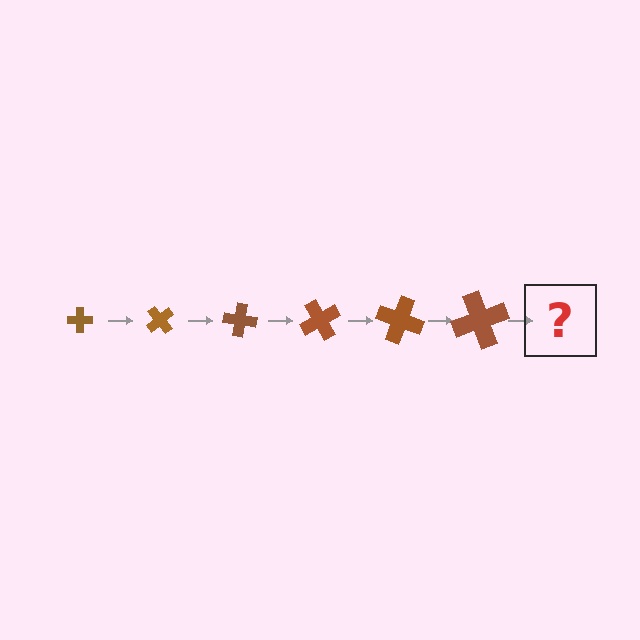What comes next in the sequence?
The next element should be a cross, larger than the previous one and rotated 300 degrees from the start.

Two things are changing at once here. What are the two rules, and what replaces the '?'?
The two rules are that the cross grows larger each step and it rotates 50 degrees each step. The '?' should be a cross, larger than the previous one and rotated 300 degrees from the start.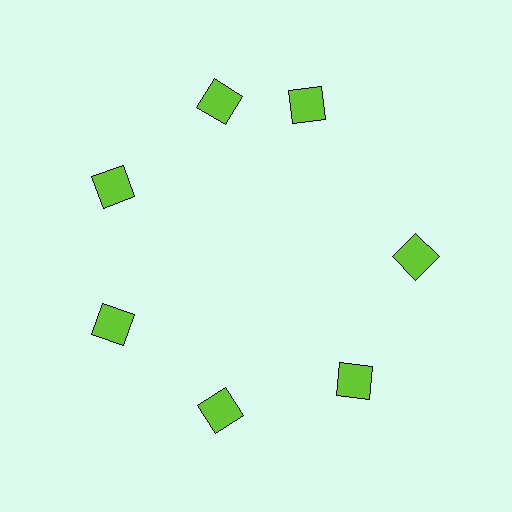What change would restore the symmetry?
The symmetry would be restored by rotating it back into even spacing with its neighbors so that all 7 diamonds sit at equal angles and equal distance from the center.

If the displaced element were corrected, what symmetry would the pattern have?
It would have 7-fold rotational symmetry — the pattern would map onto itself every 51 degrees.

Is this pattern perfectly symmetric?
No. The 7 lime diamonds are arranged in a ring, but one element near the 1 o'clock position is rotated out of alignment along the ring, breaking the 7-fold rotational symmetry.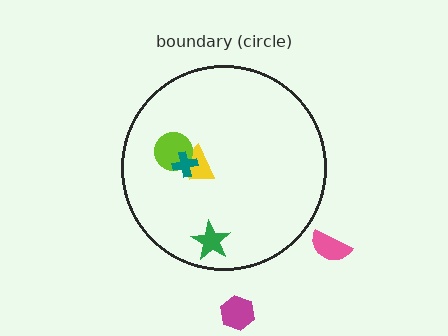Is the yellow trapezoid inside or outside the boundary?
Inside.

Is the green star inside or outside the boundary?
Inside.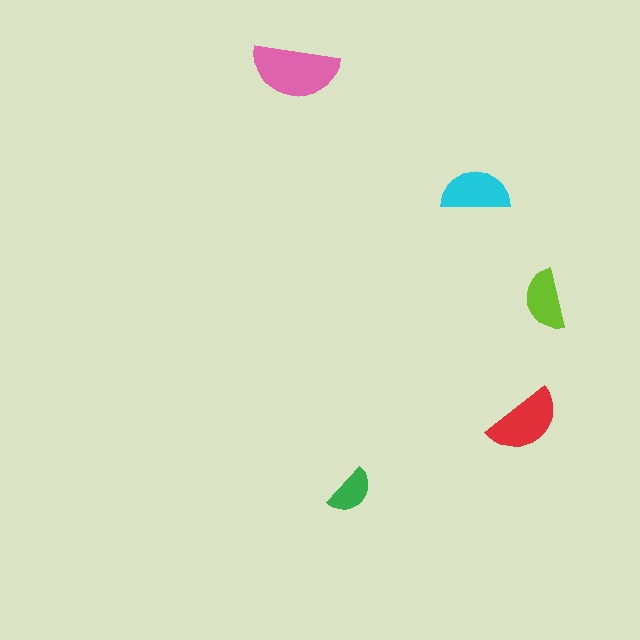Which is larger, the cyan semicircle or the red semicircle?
The red one.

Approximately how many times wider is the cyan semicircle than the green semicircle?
About 1.5 times wider.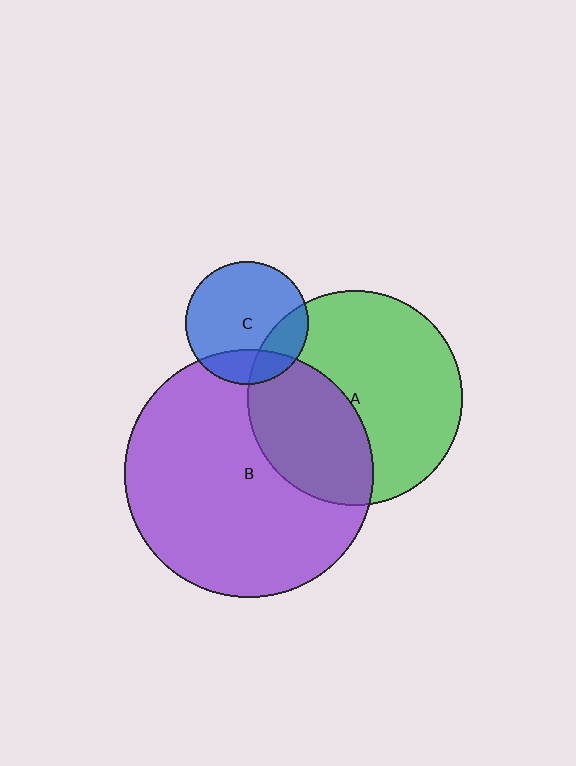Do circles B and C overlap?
Yes.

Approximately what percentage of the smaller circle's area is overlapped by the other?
Approximately 20%.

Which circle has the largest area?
Circle B (purple).